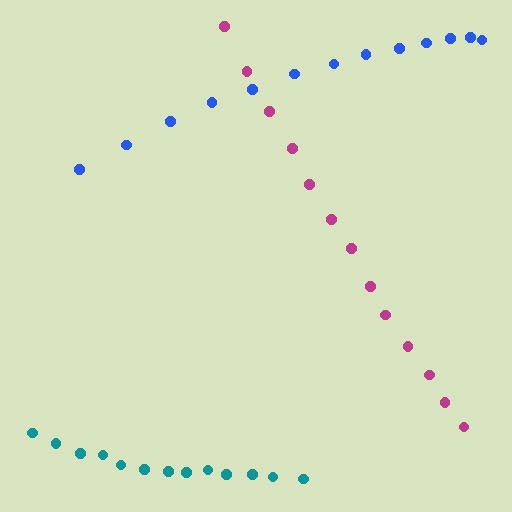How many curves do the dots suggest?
There are 3 distinct paths.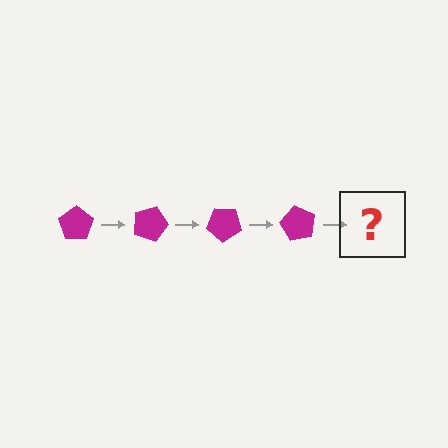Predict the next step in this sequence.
The next step is a magenta pentagon rotated 80 degrees.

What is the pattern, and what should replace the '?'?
The pattern is that the pentagon rotates 20 degrees each step. The '?' should be a magenta pentagon rotated 80 degrees.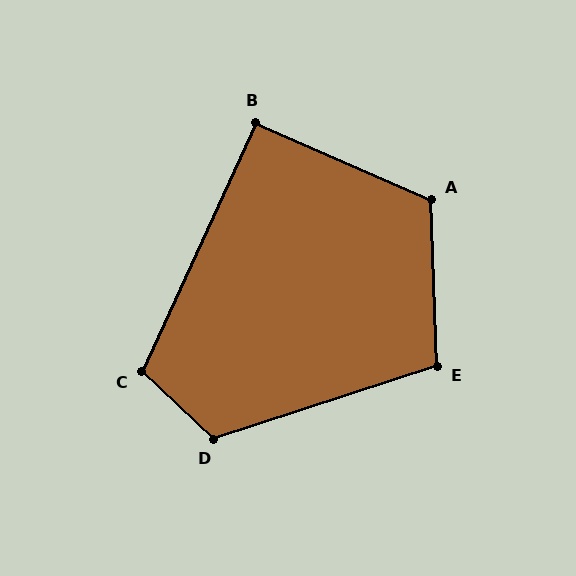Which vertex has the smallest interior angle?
B, at approximately 91 degrees.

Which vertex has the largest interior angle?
D, at approximately 119 degrees.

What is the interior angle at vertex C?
Approximately 109 degrees (obtuse).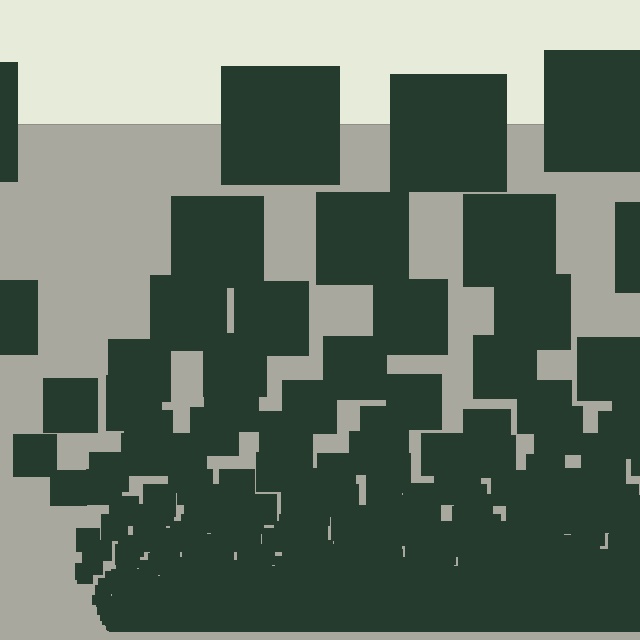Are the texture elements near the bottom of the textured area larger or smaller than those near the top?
Smaller. The gradient is inverted — elements near the bottom are smaller and denser.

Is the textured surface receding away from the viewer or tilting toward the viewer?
The surface appears to tilt toward the viewer. Texture elements get larger and sparser toward the top.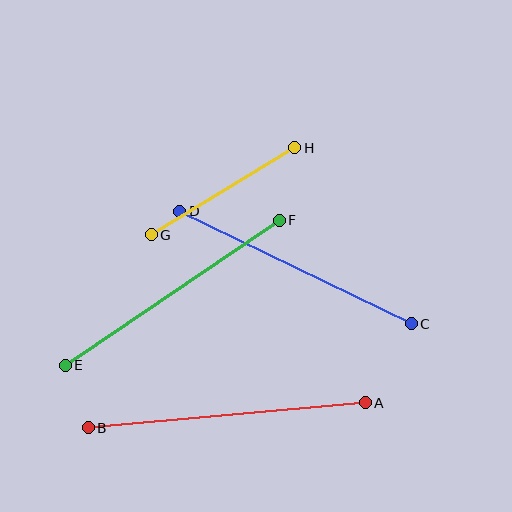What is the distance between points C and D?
The distance is approximately 257 pixels.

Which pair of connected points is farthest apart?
Points A and B are farthest apart.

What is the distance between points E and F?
The distance is approximately 259 pixels.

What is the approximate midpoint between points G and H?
The midpoint is at approximately (223, 191) pixels.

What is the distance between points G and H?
The distance is approximately 167 pixels.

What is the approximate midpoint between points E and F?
The midpoint is at approximately (172, 293) pixels.